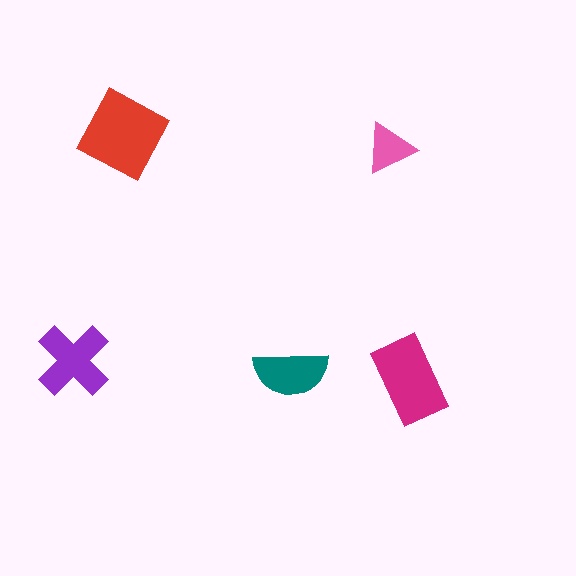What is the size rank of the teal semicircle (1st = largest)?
4th.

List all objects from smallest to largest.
The pink triangle, the teal semicircle, the purple cross, the magenta rectangle, the red diamond.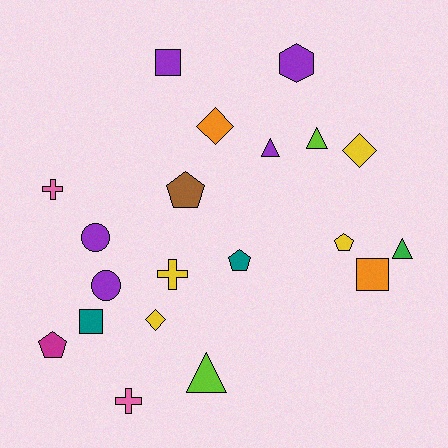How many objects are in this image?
There are 20 objects.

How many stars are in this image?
There are no stars.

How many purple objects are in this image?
There are 5 purple objects.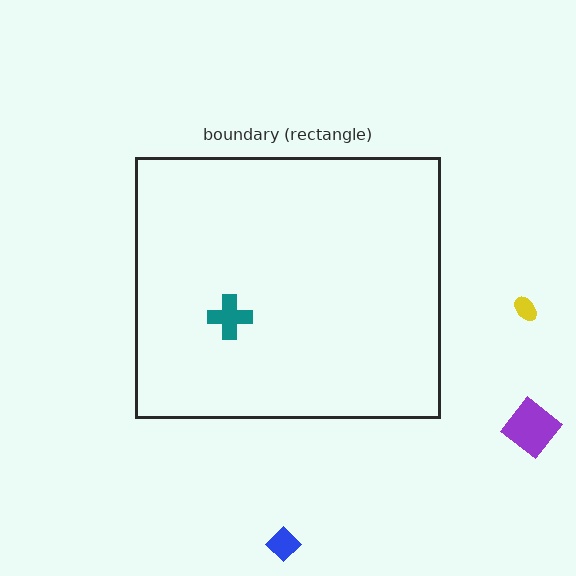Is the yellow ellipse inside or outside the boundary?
Outside.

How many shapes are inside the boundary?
1 inside, 3 outside.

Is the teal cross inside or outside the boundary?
Inside.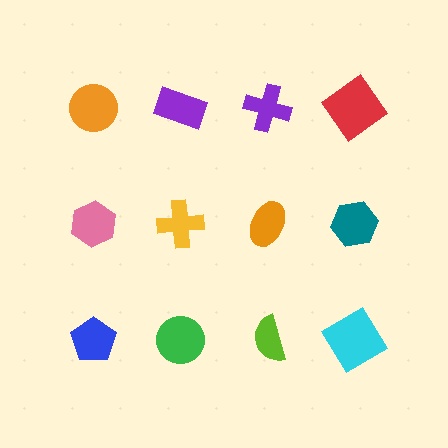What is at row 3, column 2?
A green circle.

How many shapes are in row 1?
4 shapes.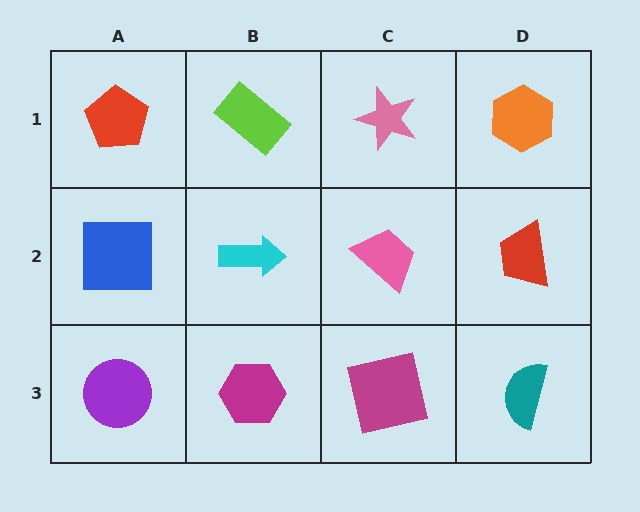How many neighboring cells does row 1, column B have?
3.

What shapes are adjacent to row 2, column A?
A red pentagon (row 1, column A), a purple circle (row 3, column A), a cyan arrow (row 2, column B).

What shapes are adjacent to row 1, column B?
A cyan arrow (row 2, column B), a red pentagon (row 1, column A), a pink star (row 1, column C).